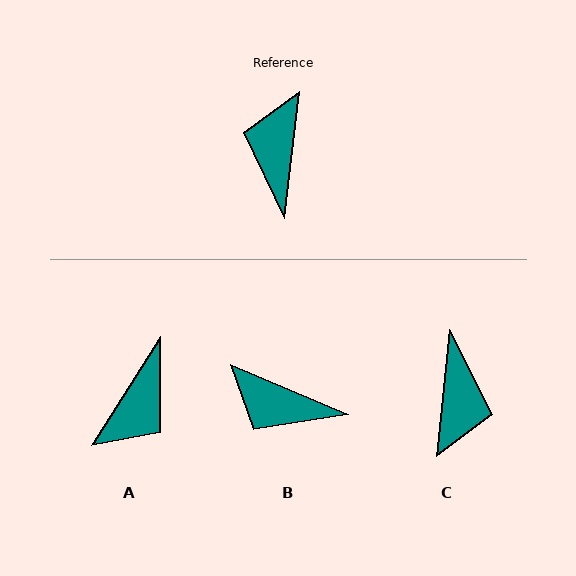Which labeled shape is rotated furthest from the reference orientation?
C, about 179 degrees away.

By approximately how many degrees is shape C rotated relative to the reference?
Approximately 179 degrees clockwise.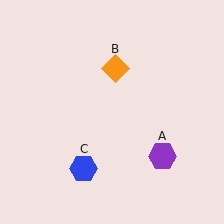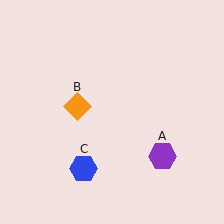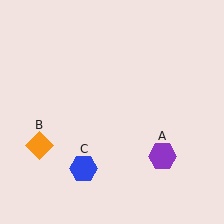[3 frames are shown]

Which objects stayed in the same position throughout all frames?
Purple hexagon (object A) and blue hexagon (object C) remained stationary.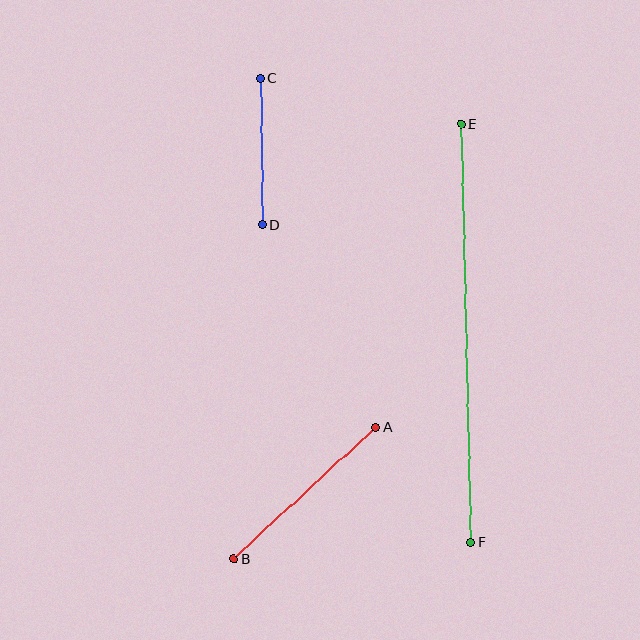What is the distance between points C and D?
The distance is approximately 146 pixels.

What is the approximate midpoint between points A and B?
The midpoint is at approximately (305, 493) pixels.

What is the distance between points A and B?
The distance is approximately 194 pixels.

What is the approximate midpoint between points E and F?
The midpoint is at approximately (466, 333) pixels.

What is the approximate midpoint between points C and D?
The midpoint is at approximately (261, 152) pixels.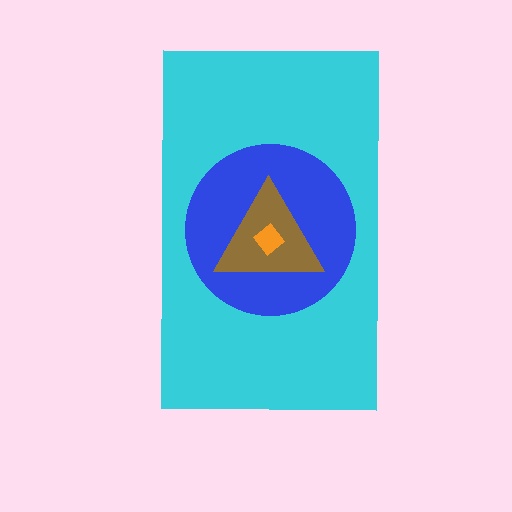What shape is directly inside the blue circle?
The brown triangle.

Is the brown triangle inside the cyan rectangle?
Yes.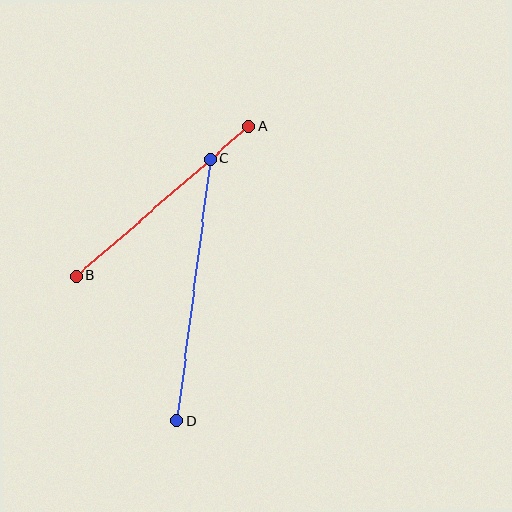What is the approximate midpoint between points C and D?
The midpoint is at approximately (193, 290) pixels.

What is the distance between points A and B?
The distance is approximately 228 pixels.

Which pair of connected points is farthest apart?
Points C and D are farthest apart.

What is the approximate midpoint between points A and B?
The midpoint is at approximately (163, 201) pixels.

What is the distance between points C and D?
The distance is approximately 264 pixels.